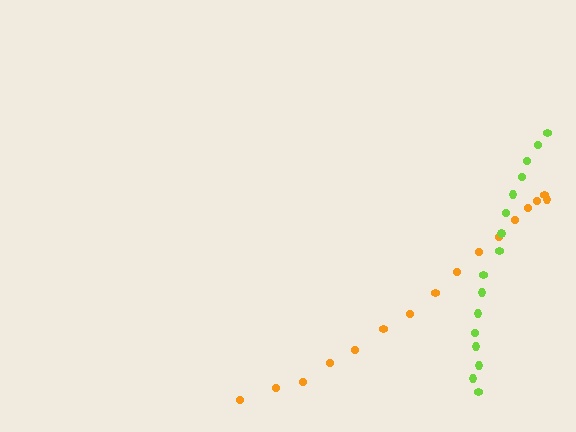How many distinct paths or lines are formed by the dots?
There are 2 distinct paths.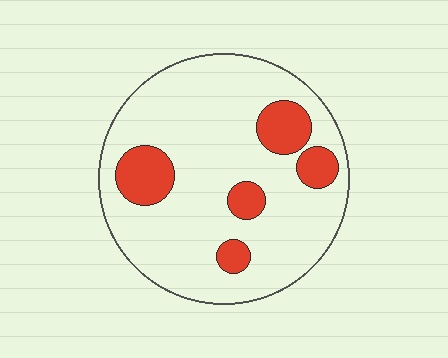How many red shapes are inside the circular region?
5.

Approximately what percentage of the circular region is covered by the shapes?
Approximately 20%.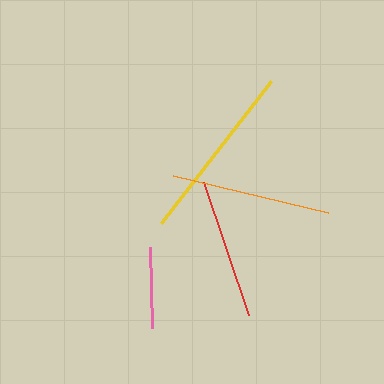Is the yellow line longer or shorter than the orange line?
The yellow line is longer than the orange line.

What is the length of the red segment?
The red segment is approximately 140 pixels long.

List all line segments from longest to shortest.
From longest to shortest: yellow, orange, red, pink.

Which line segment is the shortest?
The pink line is the shortest at approximately 81 pixels.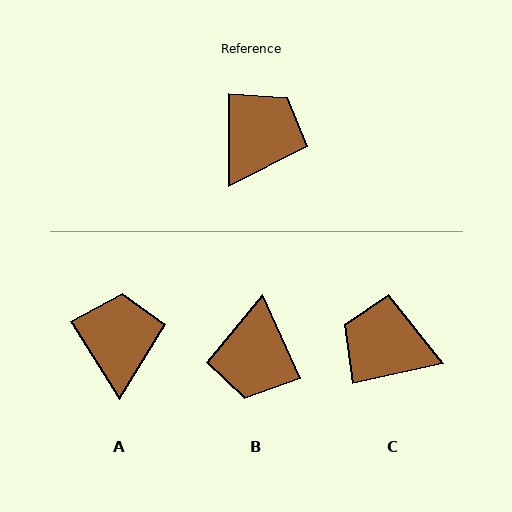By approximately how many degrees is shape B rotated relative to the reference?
Approximately 156 degrees clockwise.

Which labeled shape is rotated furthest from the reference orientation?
B, about 156 degrees away.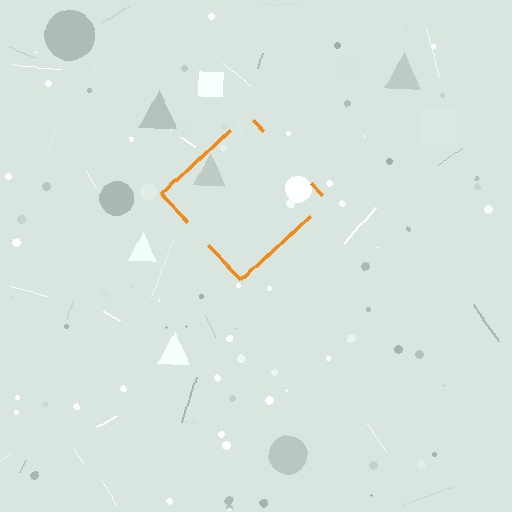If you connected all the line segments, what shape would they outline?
They would outline a diamond.